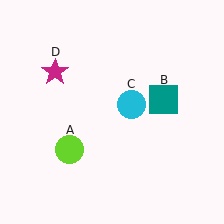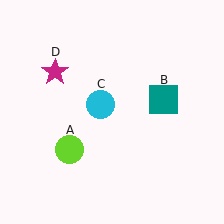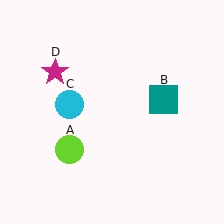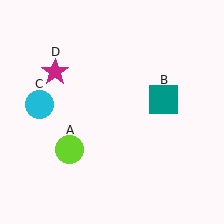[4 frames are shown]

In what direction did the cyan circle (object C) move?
The cyan circle (object C) moved left.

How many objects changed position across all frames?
1 object changed position: cyan circle (object C).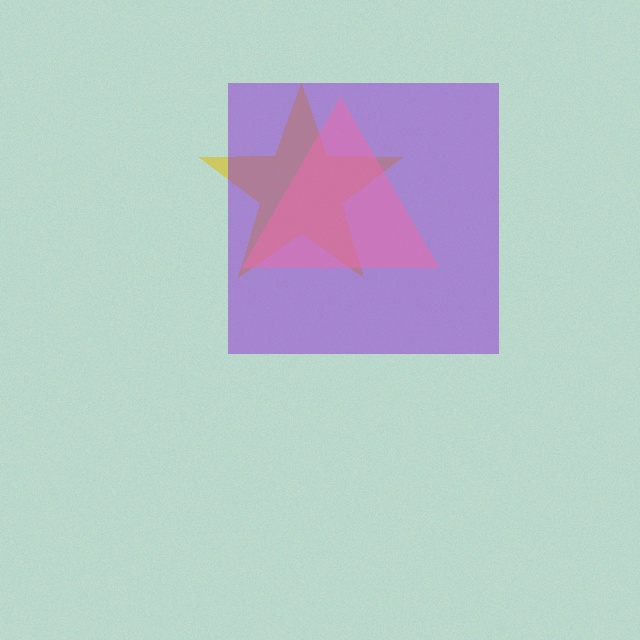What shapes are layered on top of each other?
The layered shapes are: a yellow star, a purple square, a pink triangle.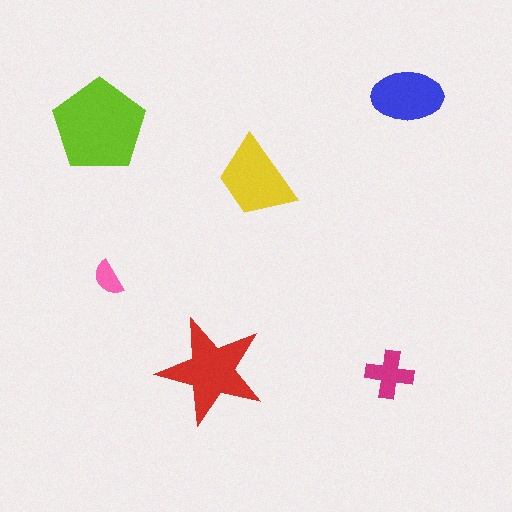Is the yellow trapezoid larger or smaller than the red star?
Smaller.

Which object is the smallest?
The pink semicircle.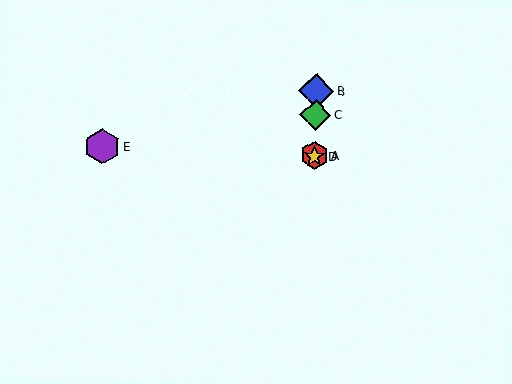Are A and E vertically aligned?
No, A is at x≈314 and E is at x≈102.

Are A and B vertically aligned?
Yes, both are at x≈314.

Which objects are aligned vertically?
Objects A, B, C, D are aligned vertically.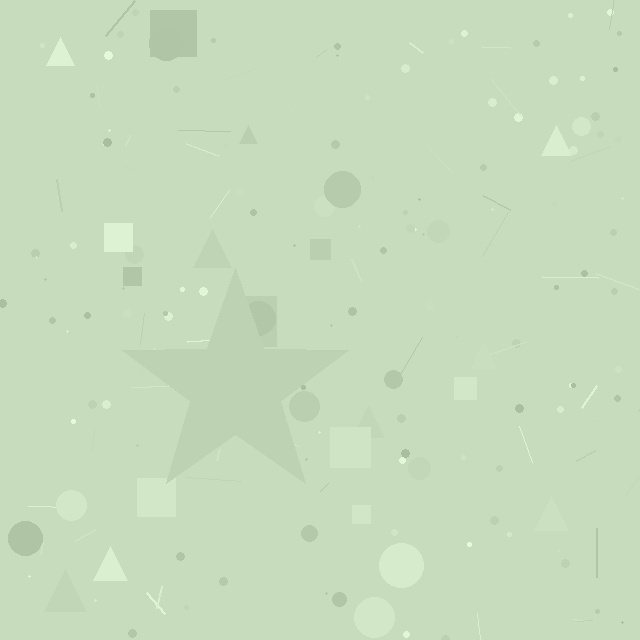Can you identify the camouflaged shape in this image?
The camouflaged shape is a star.